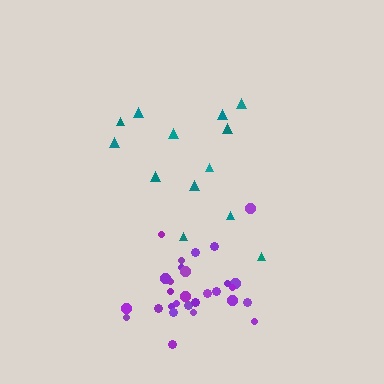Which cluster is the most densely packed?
Purple.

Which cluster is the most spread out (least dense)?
Teal.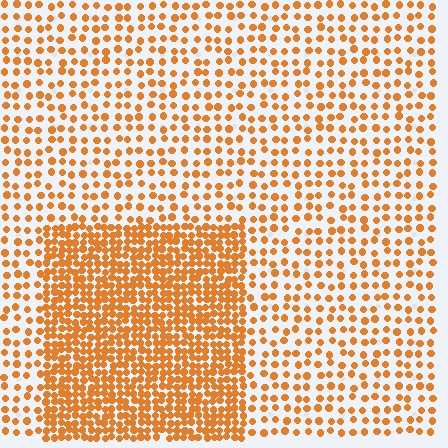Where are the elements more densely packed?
The elements are more densely packed inside the rectangle boundary.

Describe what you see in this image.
The image contains small orange elements arranged at two different densities. A rectangle-shaped region is visible where the elements are more densely packed than the surrounding area.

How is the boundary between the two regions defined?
The boundary is defined by a change in element density (approximately 2.4x ratio). All elements are the same color, size, and shape.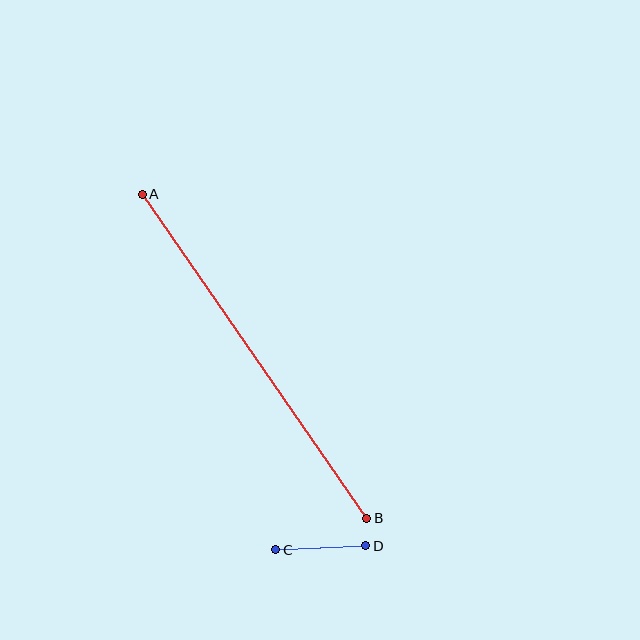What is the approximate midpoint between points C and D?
The midpoint is at approximately (321, 548) pixels.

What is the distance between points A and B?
The distance is approximately 394 pixels.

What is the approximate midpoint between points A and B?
The midpoint is at approximately (255, 356) pixels.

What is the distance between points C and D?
The distance is approximately 90 pixels.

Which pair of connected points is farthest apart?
Points A and B are farthest apart.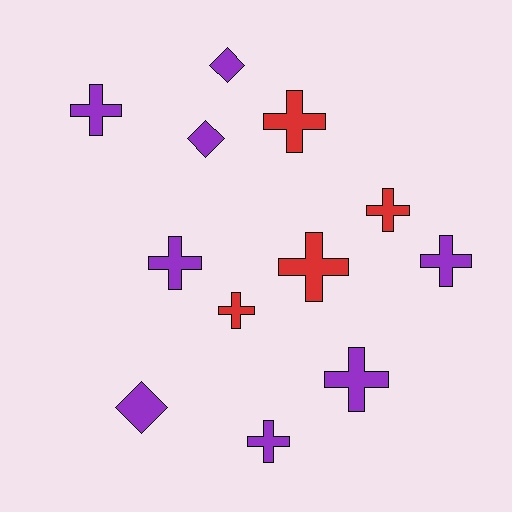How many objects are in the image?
There are 12 objects.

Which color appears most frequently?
Purple, with 8 objects.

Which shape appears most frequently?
Cross, with 9 objects.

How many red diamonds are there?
There are no red diamonds.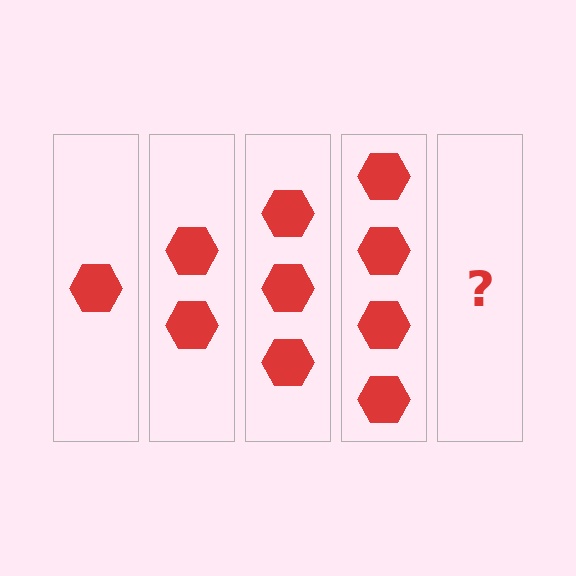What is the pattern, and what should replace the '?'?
The pattern is that each step adds one more hexagon. The '?' should be 5 hexagons.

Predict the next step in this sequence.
The next step is 5 hexagons.